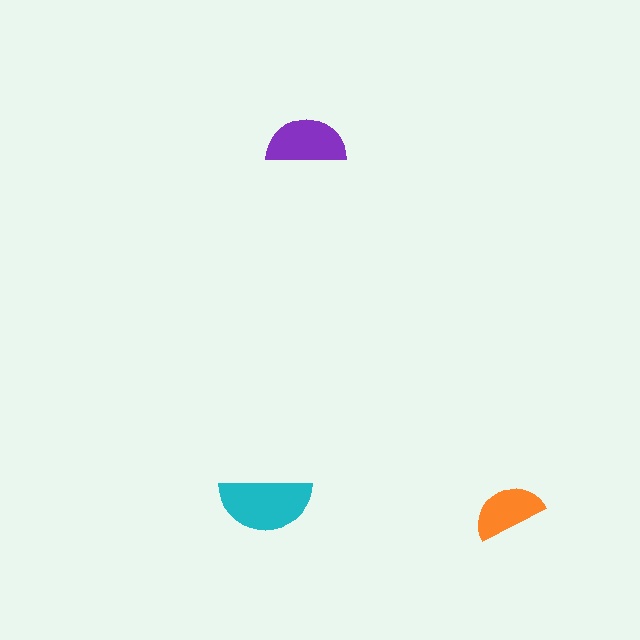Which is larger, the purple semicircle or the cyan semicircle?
The cyan one.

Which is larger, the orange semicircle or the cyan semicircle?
The cyan one.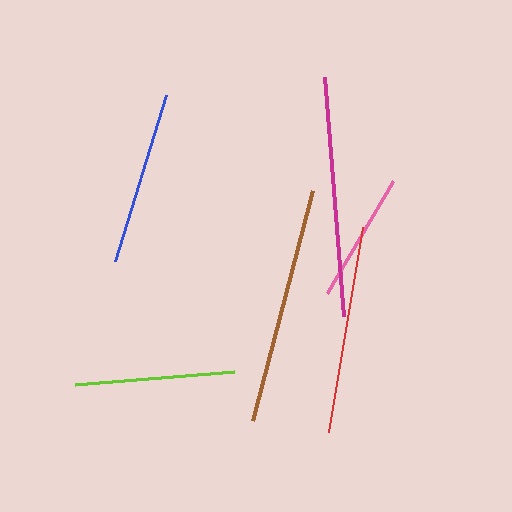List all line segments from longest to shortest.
From longest to shortest: magenta, brown, red, blue, lime, pink.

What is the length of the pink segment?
The pink segment is approximately 131 pixels long.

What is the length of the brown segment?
The brown segment is approximately 238 pixels long.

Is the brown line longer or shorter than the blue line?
The brown line is longer than the blue line.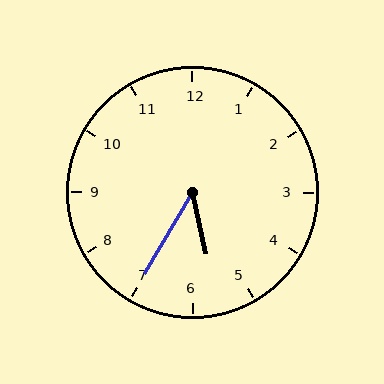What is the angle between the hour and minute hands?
Approximately 42 degrees.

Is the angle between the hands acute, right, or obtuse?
It is acute.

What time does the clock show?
5:35.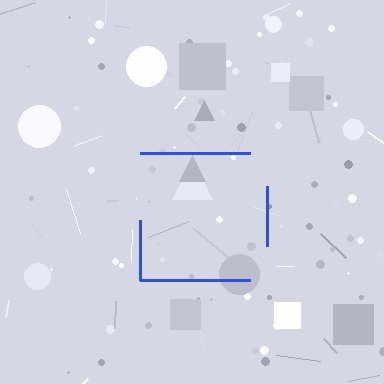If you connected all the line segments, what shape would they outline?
They would outline a square.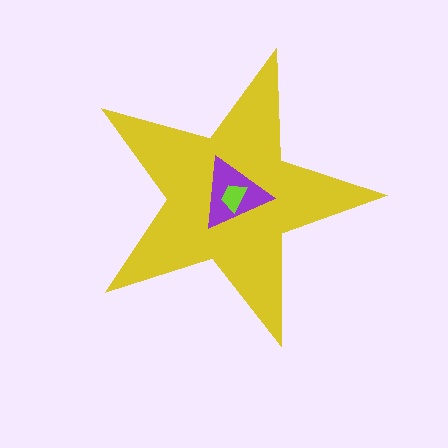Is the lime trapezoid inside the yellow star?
Yes.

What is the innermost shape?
The lime trapezoid.